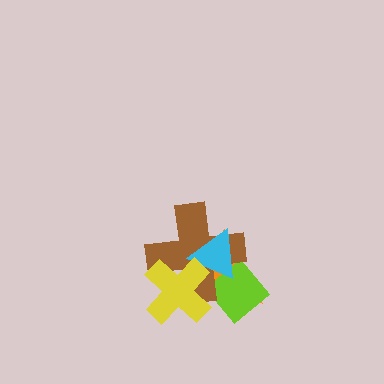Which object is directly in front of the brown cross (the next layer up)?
The cyan triangle is directly in front of the brown cross.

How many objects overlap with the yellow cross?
4 objects overlap with the yellow cross.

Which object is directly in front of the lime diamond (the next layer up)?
The brown cross is directly in front of the lime diamond.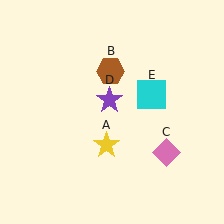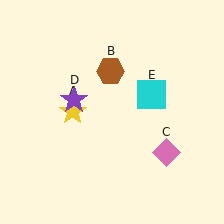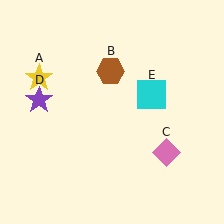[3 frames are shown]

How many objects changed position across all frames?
2 objects changed position: yellow star (object A), purple star (object D).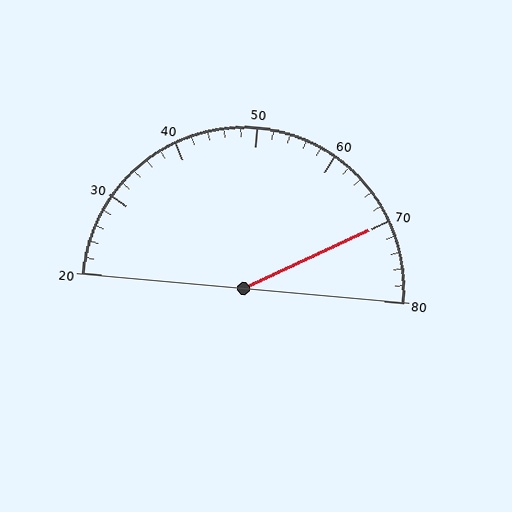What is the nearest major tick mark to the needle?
The nearest major tick mark is 70.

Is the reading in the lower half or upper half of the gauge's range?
The reading is in the upper half of the range (20 to 80).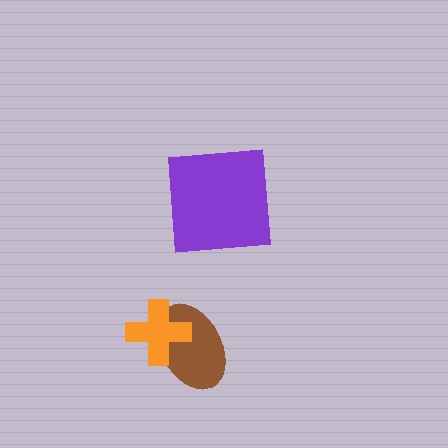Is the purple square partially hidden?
No, no other shape covers it.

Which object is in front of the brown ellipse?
The orange cross is in front of the brown ellipse.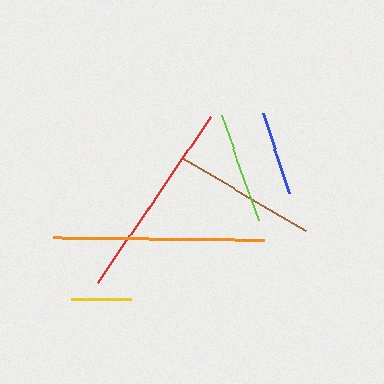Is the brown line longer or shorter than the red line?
The red line is longer than the brown line.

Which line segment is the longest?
The orange line is the longest at approximately 211 pixels.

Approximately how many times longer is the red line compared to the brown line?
The red line is approximately 1.4 times the length of the brown line.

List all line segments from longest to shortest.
From longest to shortest: orange, red, brown, lime, blue, yellow.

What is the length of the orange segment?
The orange segment is approximately 211 pixels long.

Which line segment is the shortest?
The yellow line is the shortest at approximately 61 pixels.